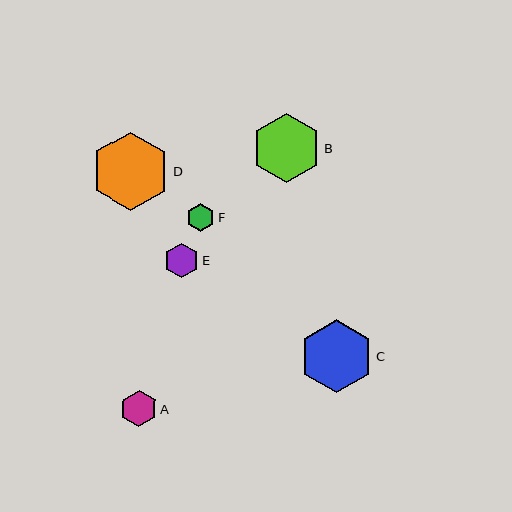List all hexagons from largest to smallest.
From largest to smallest: D, C, B, A, E, F.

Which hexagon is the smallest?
Hexagon F is the smallest with a size of approximately 28 pixels.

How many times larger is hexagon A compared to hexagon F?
Hexagon A is approximately 1.3 times the size of hexagon F.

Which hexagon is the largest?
Hexagon D is the largest with a size of approximately 79 pixels.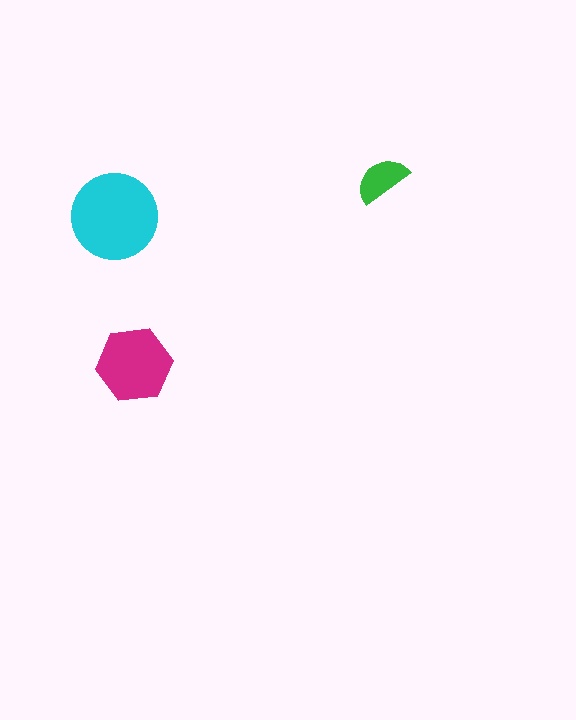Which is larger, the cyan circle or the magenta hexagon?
The cyan circle.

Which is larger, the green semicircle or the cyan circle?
The cyan circle.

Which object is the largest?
The cyan circle.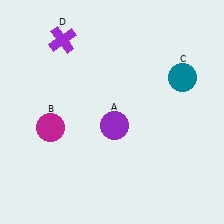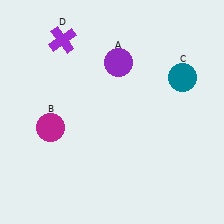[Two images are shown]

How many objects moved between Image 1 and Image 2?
1 object moved between the two images.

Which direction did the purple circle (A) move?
The purple circle (A) moved up.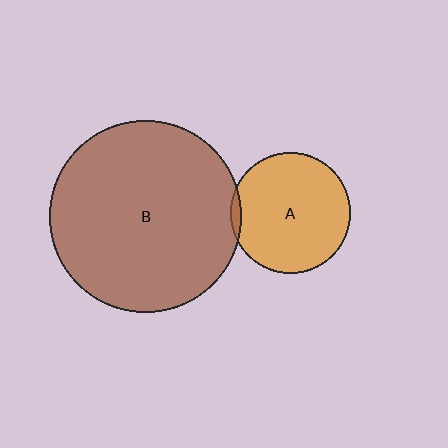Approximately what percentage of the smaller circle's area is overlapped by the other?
Approximately 5%.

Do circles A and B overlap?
Yes.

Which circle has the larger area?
Circle B (brown).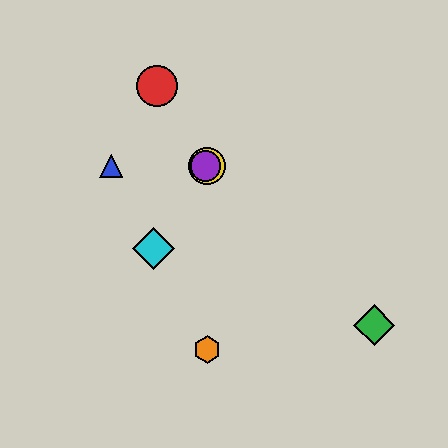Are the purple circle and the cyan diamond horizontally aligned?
No, the purple circle is at y≈166 and the cyan diamond is at y≈249.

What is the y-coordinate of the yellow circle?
The yellow circle is at y≈166.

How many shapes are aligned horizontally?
3 shapes (the blue triangle, the yellow circle, the purple circle) are aligned horizontally.